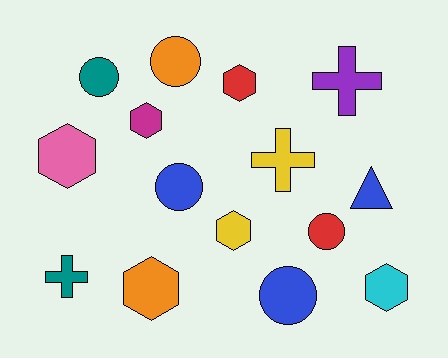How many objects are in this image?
There are 15 objects.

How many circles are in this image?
There are 5 circles.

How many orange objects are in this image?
There are 2 orange objects.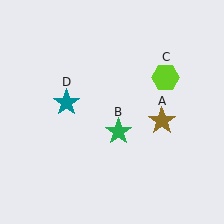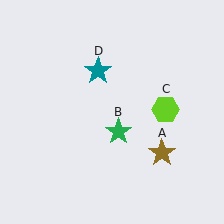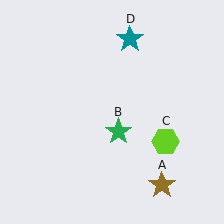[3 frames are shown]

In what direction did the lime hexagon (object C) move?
The lime hexagon (object C) moved down.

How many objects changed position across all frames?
3 objects changed position: brown star (object A), lime hexagon (object C), teal star (object D).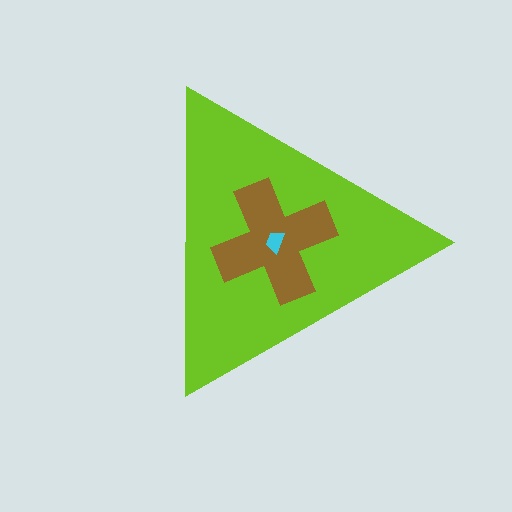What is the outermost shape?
The lime triangle.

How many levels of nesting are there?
3.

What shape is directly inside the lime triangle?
The brown cross.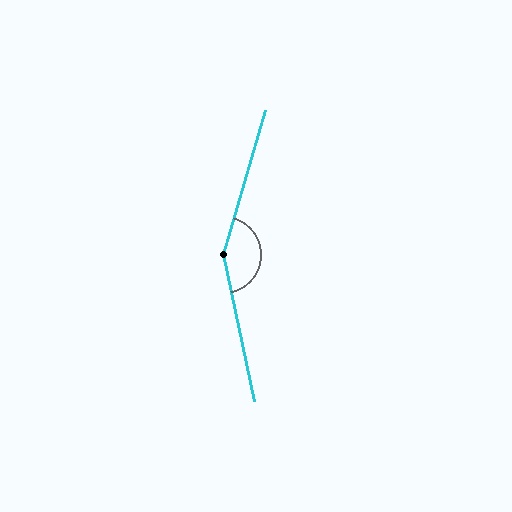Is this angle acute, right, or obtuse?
It is obtuse.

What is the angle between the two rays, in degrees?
Approximately 152 degrees.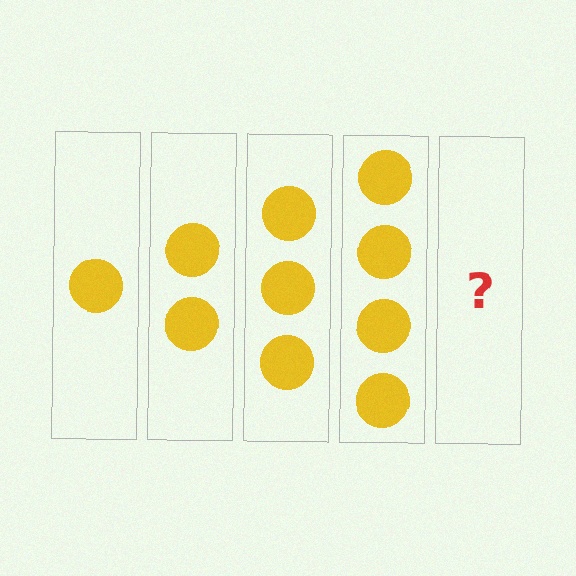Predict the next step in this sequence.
The next step is 5 circles.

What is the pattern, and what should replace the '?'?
The pattern is that each step adds one more circle. The '?' should be 5 circles.